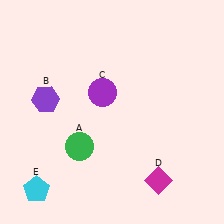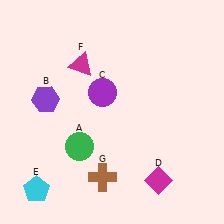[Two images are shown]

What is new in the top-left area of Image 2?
A magenta triangle (F) was added in the top-left area of Image 2.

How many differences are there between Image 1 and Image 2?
There are 2 differences between the two images.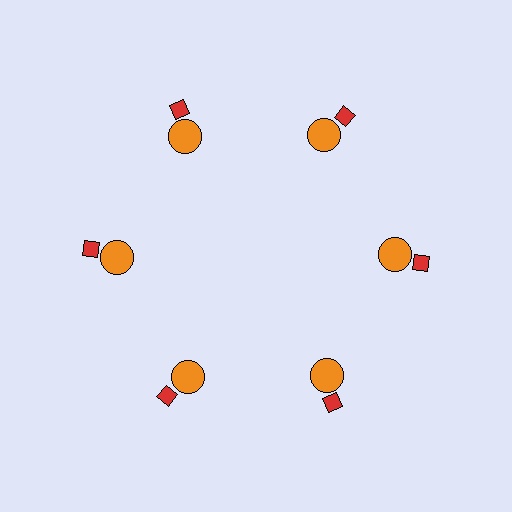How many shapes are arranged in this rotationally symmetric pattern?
There are 12 shapes, arranged in 6 groups of 2.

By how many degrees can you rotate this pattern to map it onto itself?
The pattern maps onto itself every 60 degrees of rotation.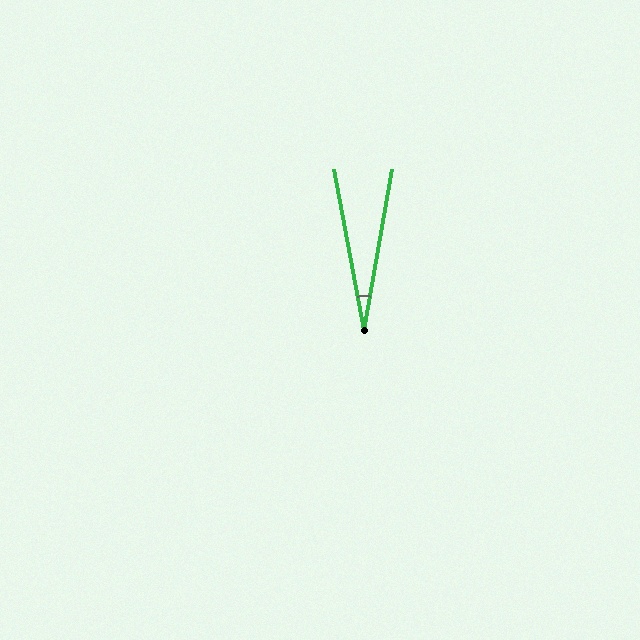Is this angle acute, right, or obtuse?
It is acute.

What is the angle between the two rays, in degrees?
Approximately 21 degrees.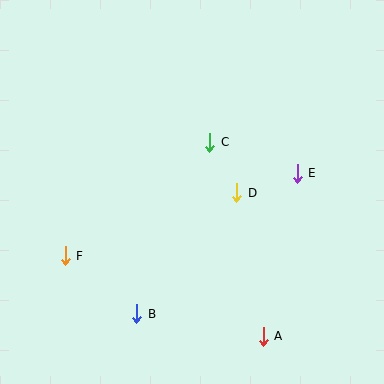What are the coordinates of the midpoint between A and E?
The midpoint between A and E is at (280, 255).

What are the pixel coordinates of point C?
Point C is at (210, 142).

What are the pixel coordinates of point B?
Point B is at (137, 314).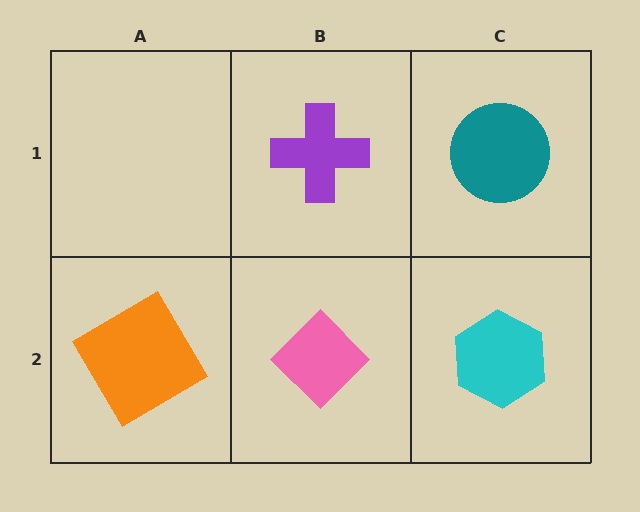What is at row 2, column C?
A cyan hexagon.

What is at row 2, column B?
A pink diamond.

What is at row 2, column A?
An orange diamond.